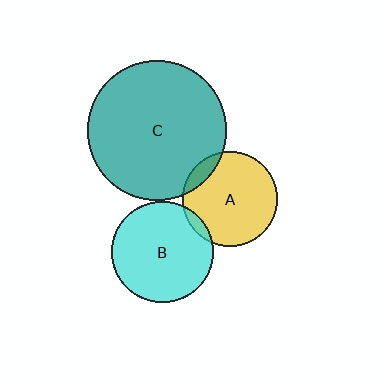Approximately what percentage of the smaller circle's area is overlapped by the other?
Approximately 10%.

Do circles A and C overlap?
Yes.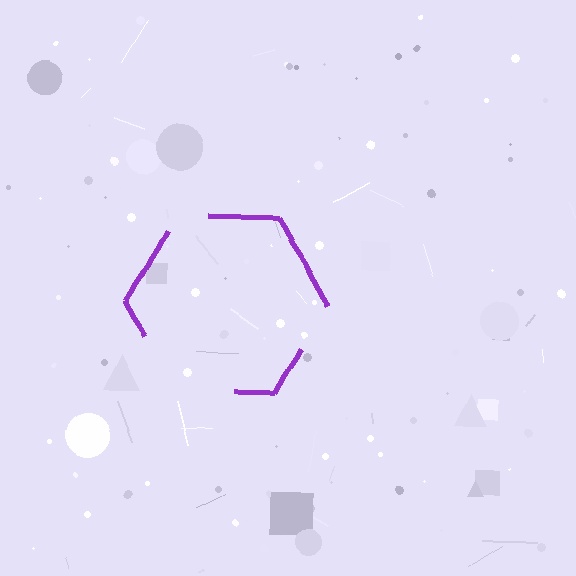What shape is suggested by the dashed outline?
The dashed outline suggests a hexagon.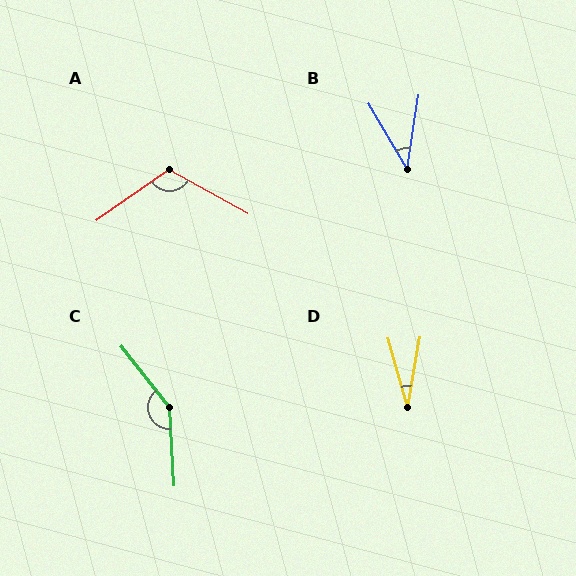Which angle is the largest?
C, at approximately 145 degrees.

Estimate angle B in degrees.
Approximately 39 degrees.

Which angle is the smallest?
D, at approximately 26 degrees.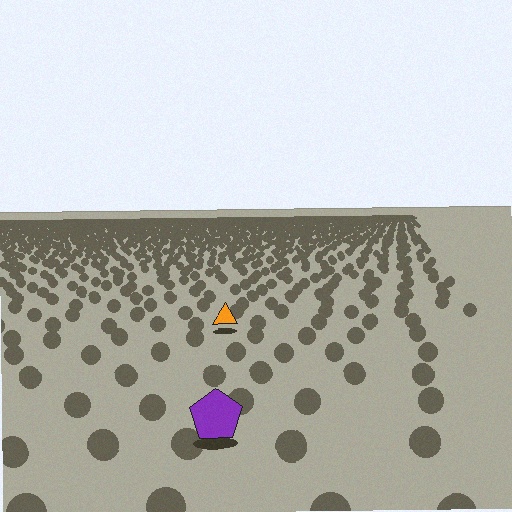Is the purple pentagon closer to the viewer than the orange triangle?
Yes. The purple pentagon is closer — you can tell from the texture gradient: the ground texture is coarser near it.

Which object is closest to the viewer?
The purple pentagon is closest. The texture marks near it are larger and more spread out.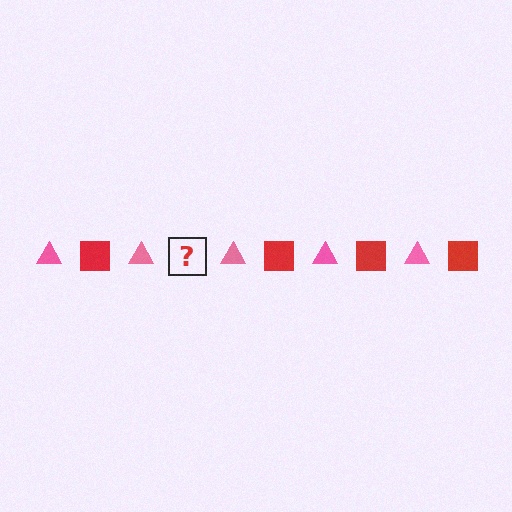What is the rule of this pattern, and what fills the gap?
The rule is that the pattern alternates between pink triangle and red square. The gap should be filled with a red square.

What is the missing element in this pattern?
The missing element is a red square.